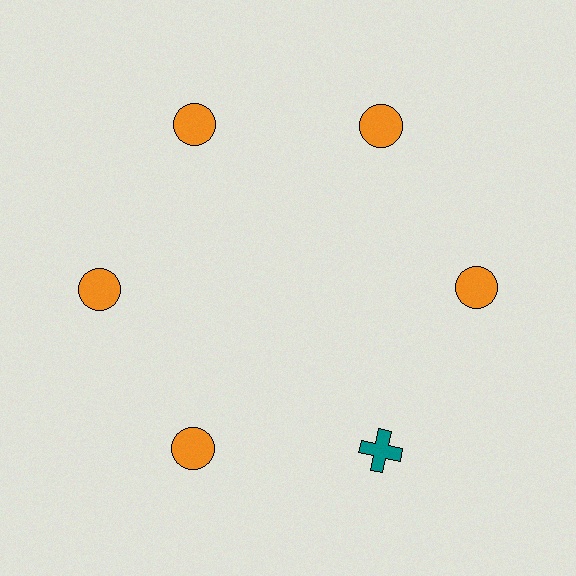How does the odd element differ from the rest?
It differs in both color (teal instead of orange) and shape (cross instead of circle).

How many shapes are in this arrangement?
There are 6 shapes arranged in a ring pattern.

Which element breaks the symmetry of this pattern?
The teal cross at roughly the 5 o'clock position breaks the symmetry. All other shapes are orange circles.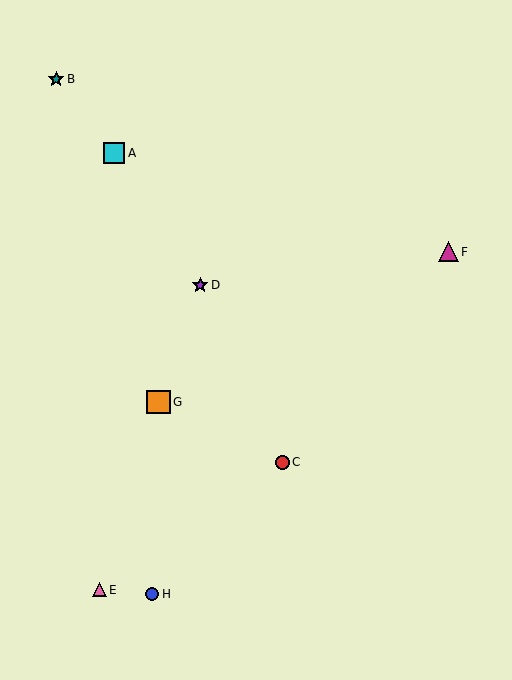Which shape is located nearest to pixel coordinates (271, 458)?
The red circle (labeled C) at (282, 462) is nearest to that location.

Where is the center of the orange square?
The center of the orange square is at (159, 402).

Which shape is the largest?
The orange square (labeled G) is the largest.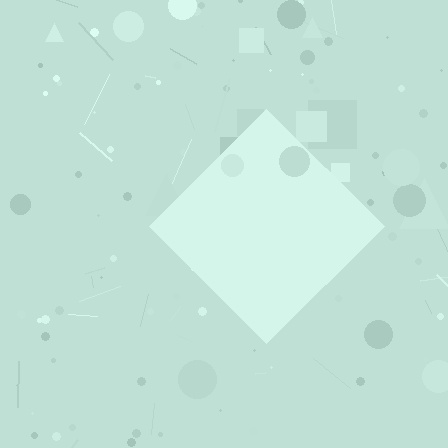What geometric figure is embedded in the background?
A diamond is embedded in the background.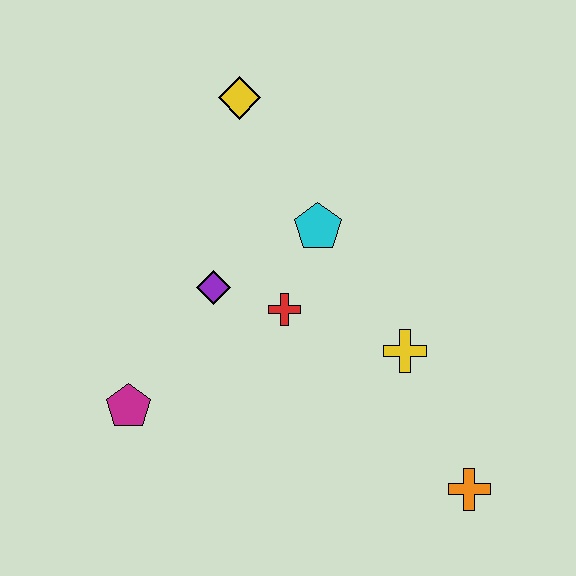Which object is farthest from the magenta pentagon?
The orange cross is farthest from the magenta pentagon.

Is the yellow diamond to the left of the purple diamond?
No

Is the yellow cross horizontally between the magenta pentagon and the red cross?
No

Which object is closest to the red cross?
The purple diamond is closest to the red cross.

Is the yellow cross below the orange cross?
No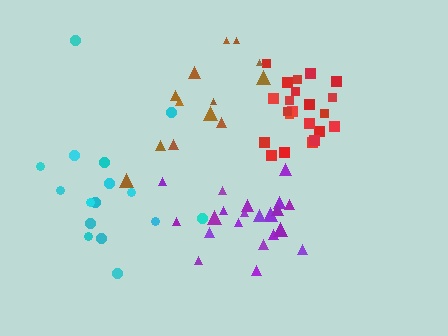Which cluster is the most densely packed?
Red.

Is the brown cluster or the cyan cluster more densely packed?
Brown.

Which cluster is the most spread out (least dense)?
Cyan.